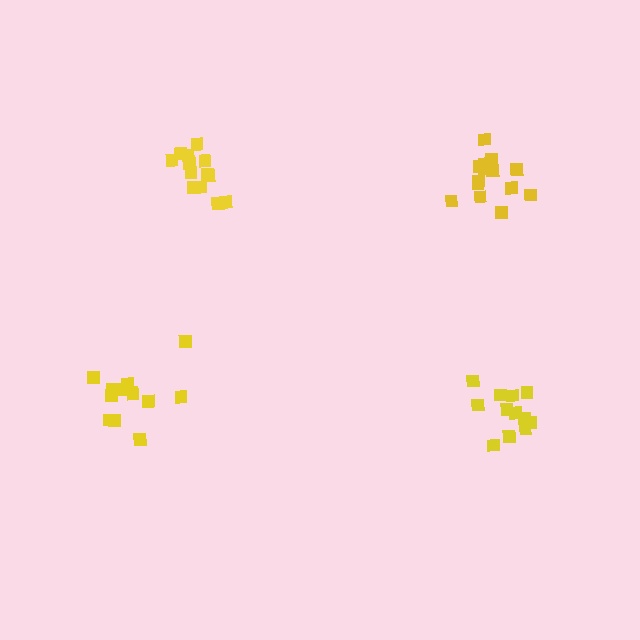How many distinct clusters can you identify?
There are 4 distinct clusters.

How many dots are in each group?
Group 1: 13 dots, Group 2: 13 dots, Group 3: 12 dots, Group 4: 15 dots (53 total).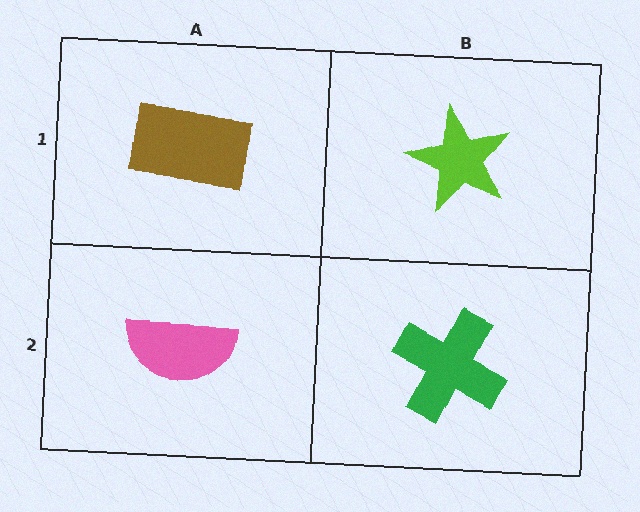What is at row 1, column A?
A brown rectangle.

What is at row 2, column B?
A green cross.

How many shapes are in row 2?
2 shapes.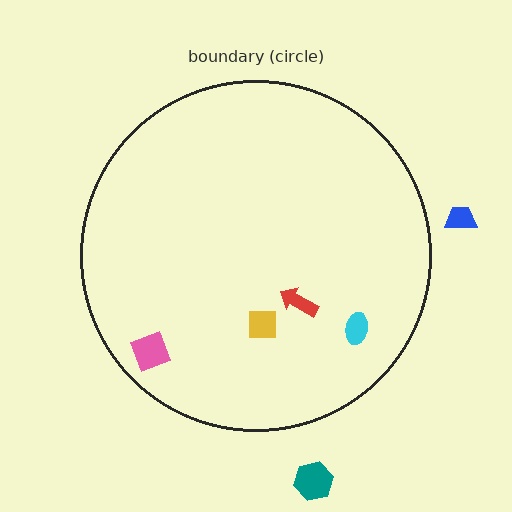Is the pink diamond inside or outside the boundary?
Inside.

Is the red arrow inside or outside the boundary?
Inside.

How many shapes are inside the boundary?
4 inside, 2 outside.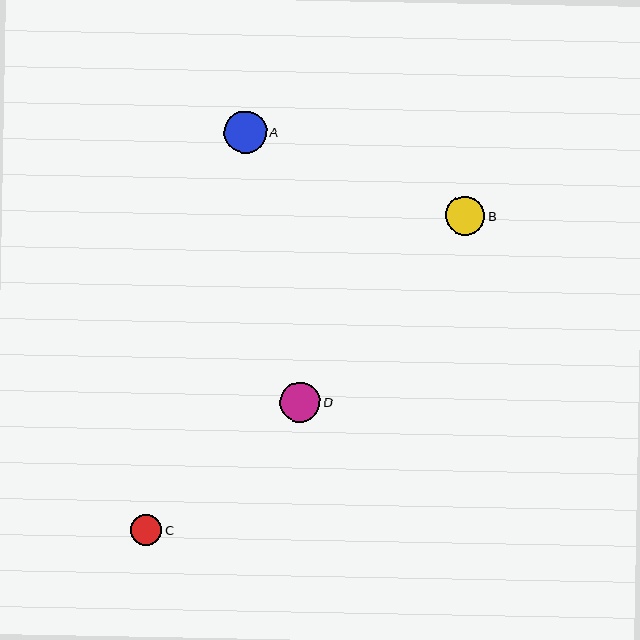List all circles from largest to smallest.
From largest to smallest: A, D, B, C.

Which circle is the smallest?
Circle C is the smallest with a size of approximately 31 pixels.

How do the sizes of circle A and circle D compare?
Circle A and circle D are approximately the same size.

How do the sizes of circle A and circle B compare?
Circle A and circle B are approximately the same size.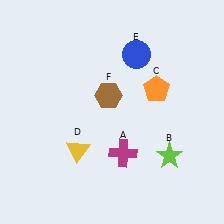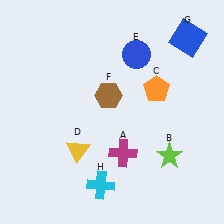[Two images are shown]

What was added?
A blue square (G), a cyan cross (H) were added in Image 2.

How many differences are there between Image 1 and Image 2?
There are 2 differences between the two images.